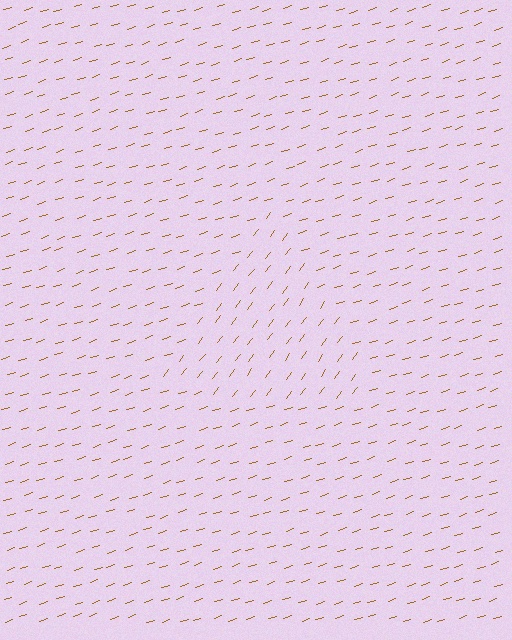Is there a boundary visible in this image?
Yes, there is a texture boundary formed by a change in line orientation.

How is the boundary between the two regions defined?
The boundary is defined purely by a change in line orientation (approximately 35 degrees difference). All lines are the same color and thickness.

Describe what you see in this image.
The image is filled with small brown line segments. A triangle region in the image has lines oriented differently from the surrounding lines, creating a visible texture boundary.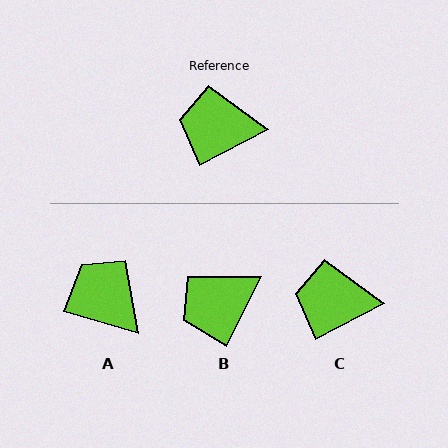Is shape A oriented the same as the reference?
No, it is off by about 44 degrees.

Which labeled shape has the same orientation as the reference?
C.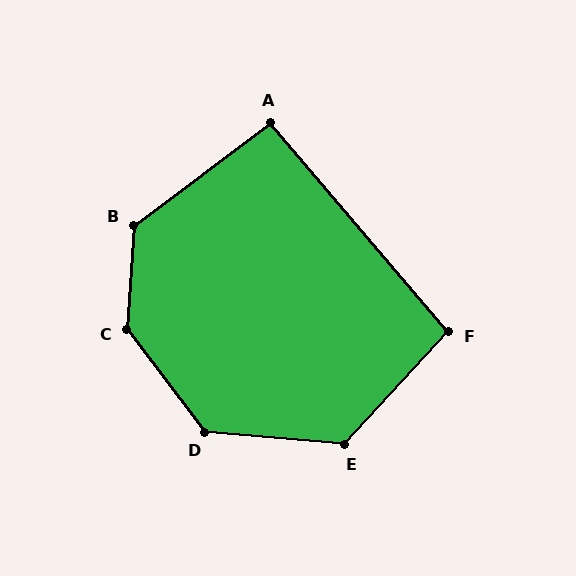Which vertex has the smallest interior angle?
A, at approximately 93 degrees.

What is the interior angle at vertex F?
Approximately 97 degrees (obtuse).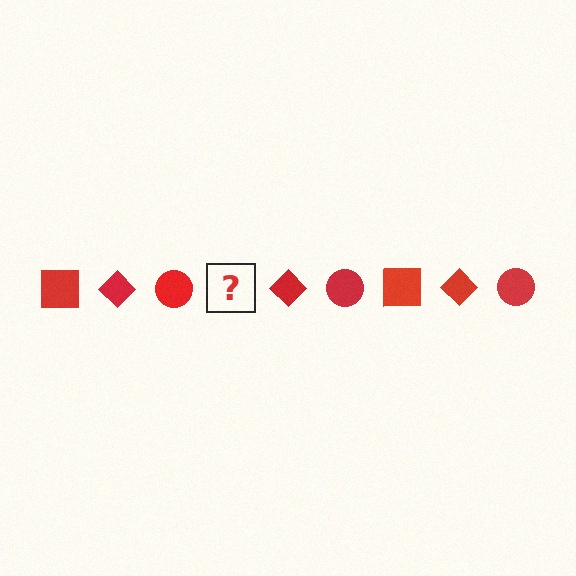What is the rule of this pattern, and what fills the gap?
The rule is that the pattern cycles through square, diamond, circle shapes in red. The gap should be filled with a red square.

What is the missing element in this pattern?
The missing element is a red square.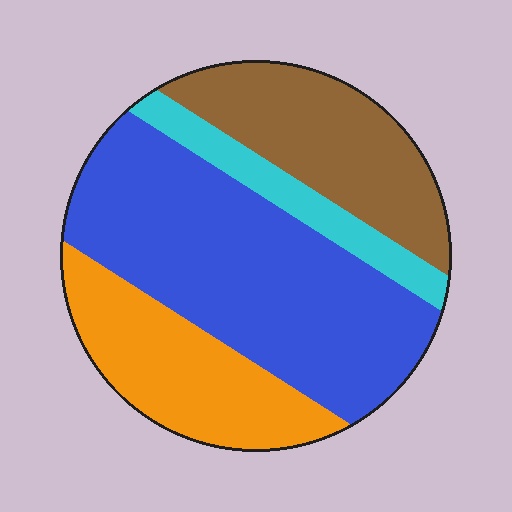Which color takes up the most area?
Blue, at roughly 45%.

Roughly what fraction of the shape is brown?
Brown takes up about one quarter (1/4) of the shape.